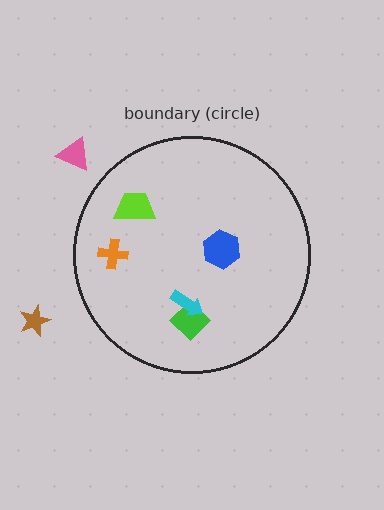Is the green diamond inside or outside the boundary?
Inside.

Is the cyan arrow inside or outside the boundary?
Inside.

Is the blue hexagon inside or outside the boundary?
Inside.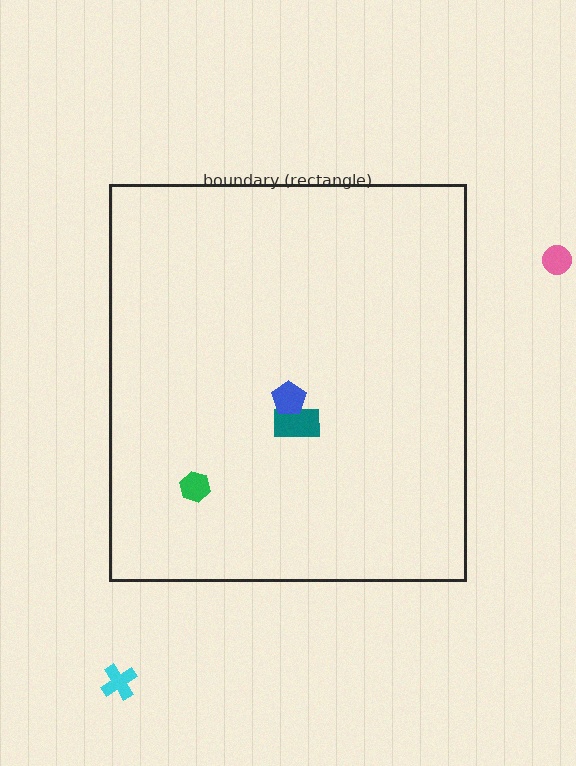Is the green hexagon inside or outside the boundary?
Inside.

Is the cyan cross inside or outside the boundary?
Outside.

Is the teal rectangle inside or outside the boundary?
Inside.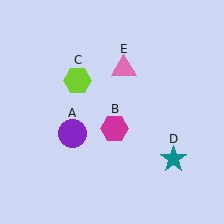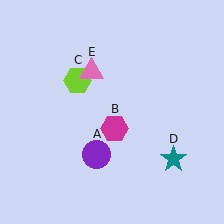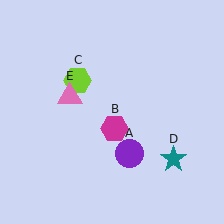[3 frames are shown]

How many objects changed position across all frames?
2 objects changed position: purple circle (object A), pink triangle (object E).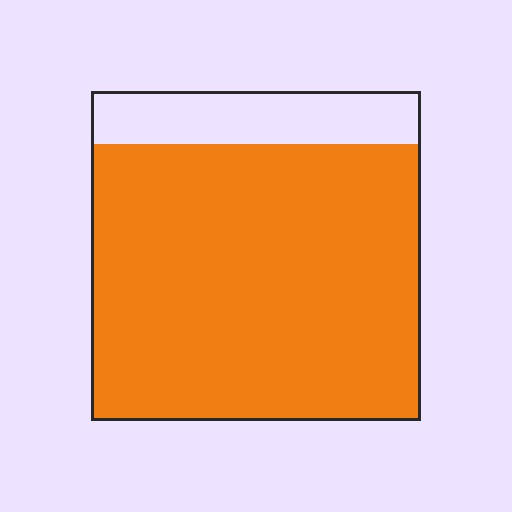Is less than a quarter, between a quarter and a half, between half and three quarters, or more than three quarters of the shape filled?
More than three quarters.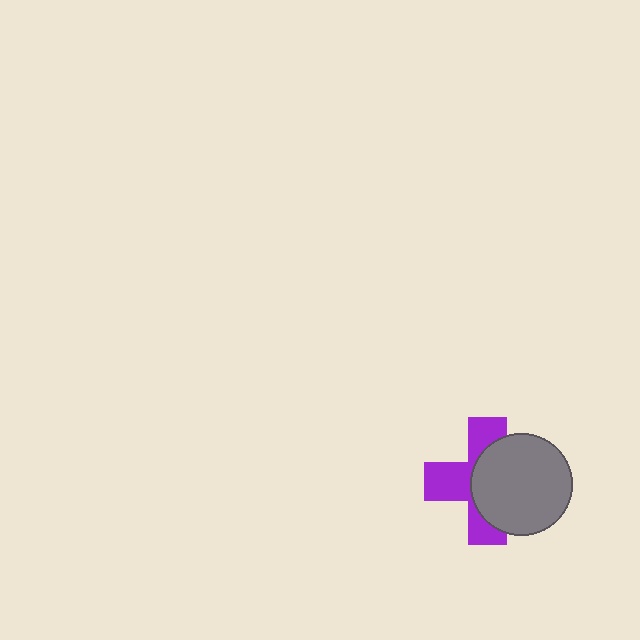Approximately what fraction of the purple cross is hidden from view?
Roughly 52% of the purple cross is hidden behind the gray circle.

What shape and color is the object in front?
The object in front is a gray circle.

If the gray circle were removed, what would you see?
You would see the complete purple cross.